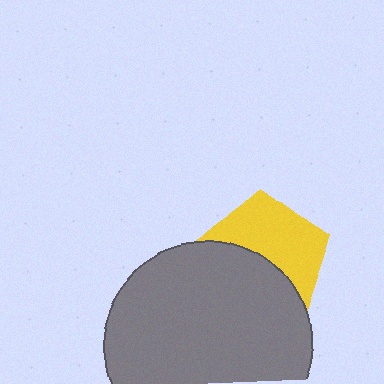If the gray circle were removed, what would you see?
You would see the complete yellow pentagon.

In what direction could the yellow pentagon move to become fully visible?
The yellow pentagon could move up. That would shift it out from behind the gray circle entirely.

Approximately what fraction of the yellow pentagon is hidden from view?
Roughly 47% of the yellow pentagon is hidden behind the gray circle.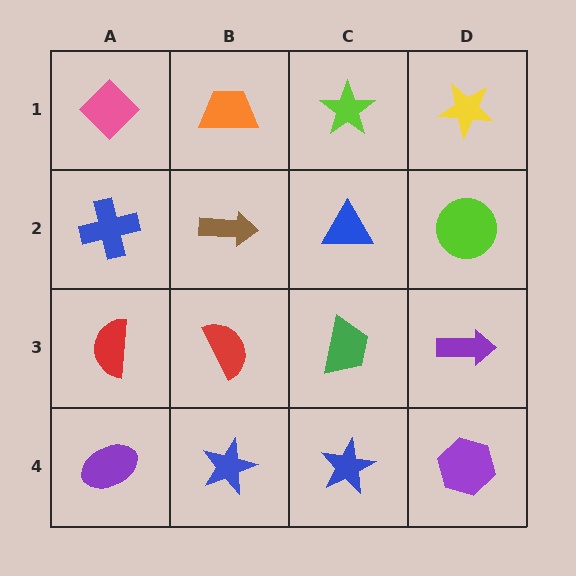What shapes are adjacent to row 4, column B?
A red semicircle (row 3, column B), a purple ellipse (row 4, column A), a blue star (row 4, column C).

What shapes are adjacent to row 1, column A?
A blue cross (row 2, column A), an orange trapezoid (row 1, column B).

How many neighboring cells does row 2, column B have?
4.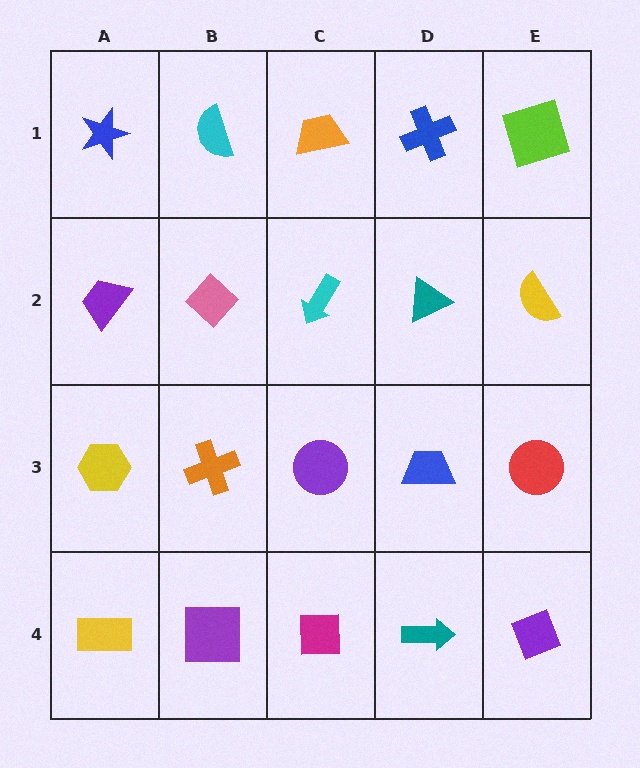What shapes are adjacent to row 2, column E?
A lime square (row 1, column E), a red circle (row 3, column E), a teal triangle (row 2, column D).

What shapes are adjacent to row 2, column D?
A blue cross (row 1, column D), a blue trapezoid (row 3, column D), a cyan arrow (row 2, column C), a yellow semicircle (row 2, column E).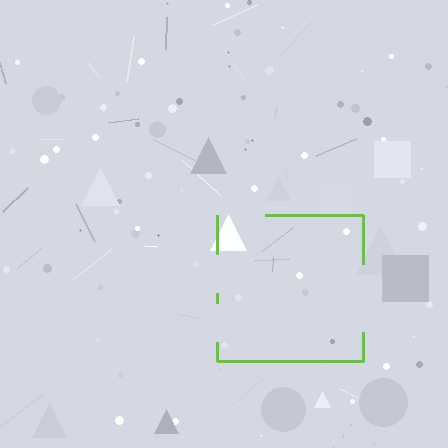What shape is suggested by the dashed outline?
The dashed outline suggests a square.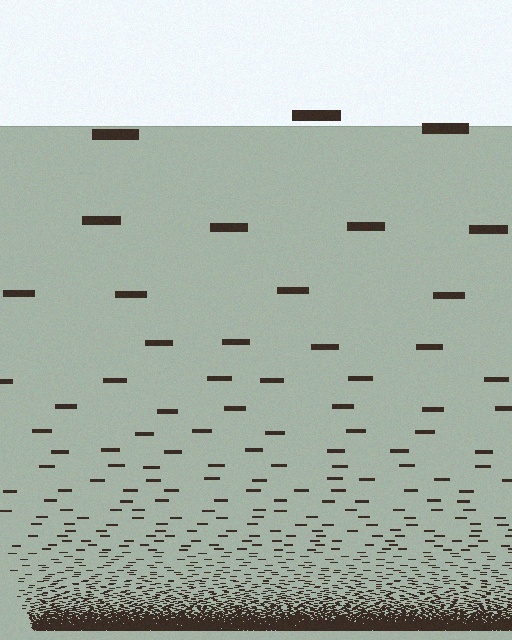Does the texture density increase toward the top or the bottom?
Density increases toward the bottom.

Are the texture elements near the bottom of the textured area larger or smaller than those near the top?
Smaller. The gradient is inverted — elements near the bottom are smaller and denser.